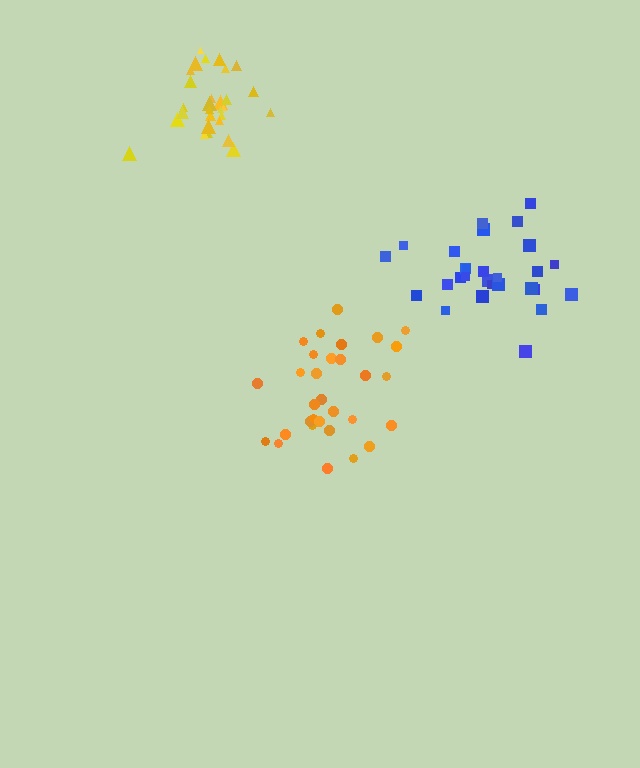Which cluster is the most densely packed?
Yellow.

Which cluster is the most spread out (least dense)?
Blue.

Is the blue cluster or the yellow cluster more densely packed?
Yellow.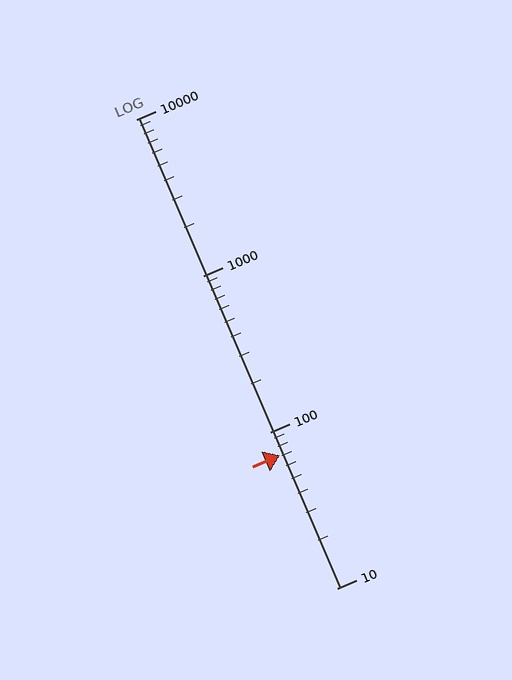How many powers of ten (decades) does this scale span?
The scale spans 3 decades, from 10 to 10000.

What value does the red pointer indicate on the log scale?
The pointer indicates approximately 71.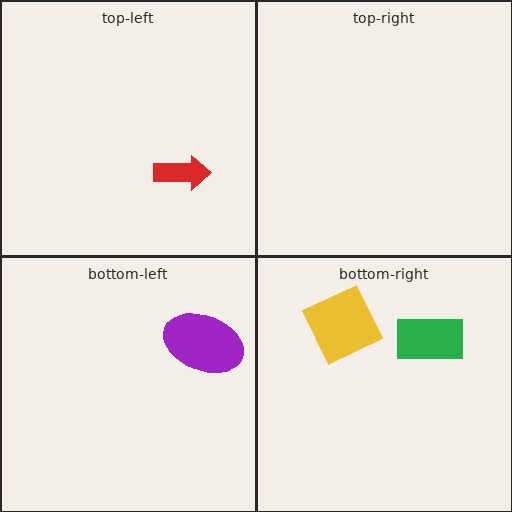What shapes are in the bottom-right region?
The green rectangle, the yellow square.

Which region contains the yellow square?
The bottom-right region.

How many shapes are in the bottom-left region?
1.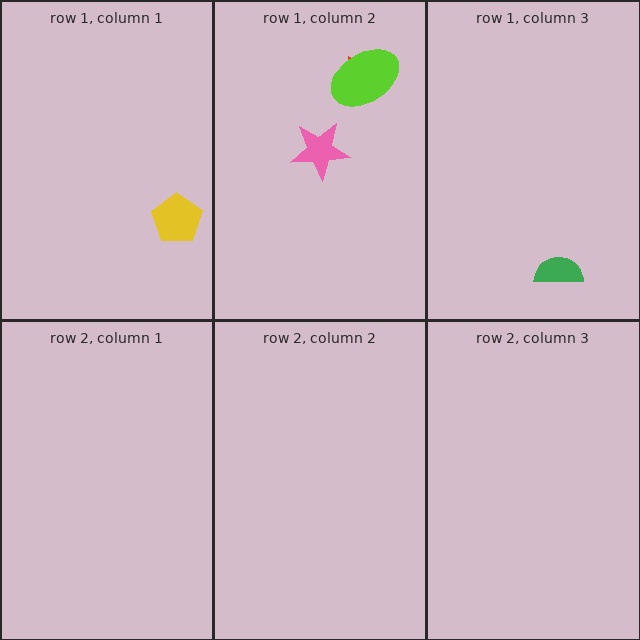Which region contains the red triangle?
The row 1, column 2 region.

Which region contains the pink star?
The row 1, column 2 region.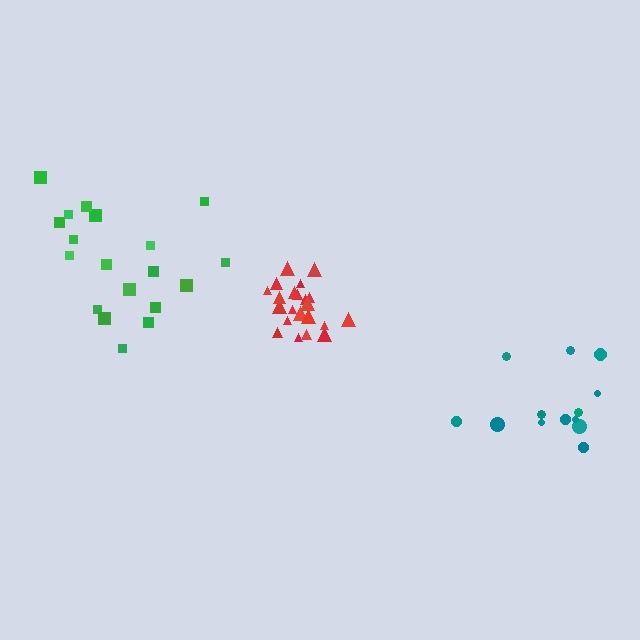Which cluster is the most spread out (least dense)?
Teal.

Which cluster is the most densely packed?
Red.